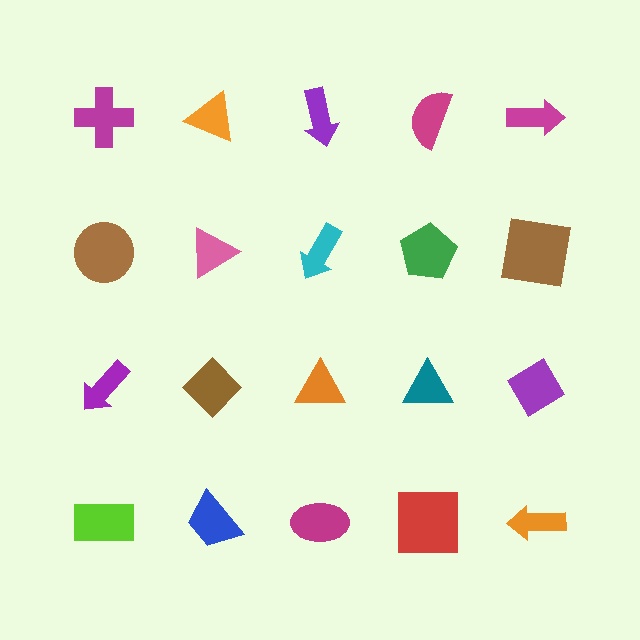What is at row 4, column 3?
A magenta ellipse.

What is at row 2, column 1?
A brown circle.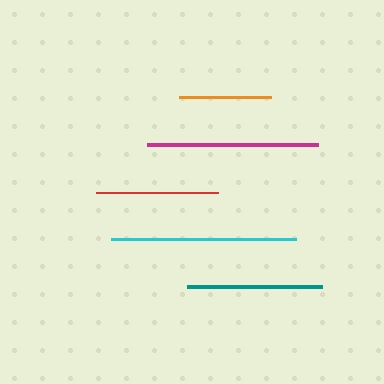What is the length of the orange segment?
The orange segment is approximately 91 pixels long.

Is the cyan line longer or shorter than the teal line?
The cyan line is longer than the teal line.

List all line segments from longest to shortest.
From longest to shortest: cyan, magenta, teal, red, orange.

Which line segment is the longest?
The cyan line is the longest at approximately 185 pixels.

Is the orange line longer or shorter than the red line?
The red line is longer than the orange line.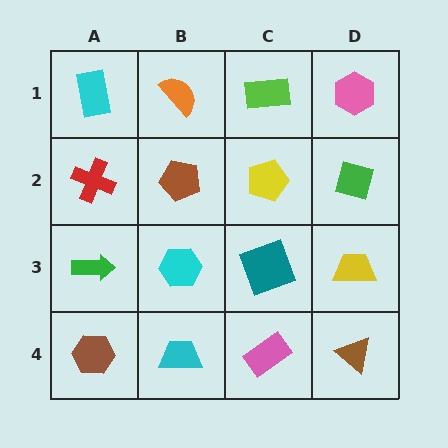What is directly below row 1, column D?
A green square.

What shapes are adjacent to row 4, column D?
A yellow trapezoid (row 3, column D), a pink rectangle (row 4, column C).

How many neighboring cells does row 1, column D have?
2.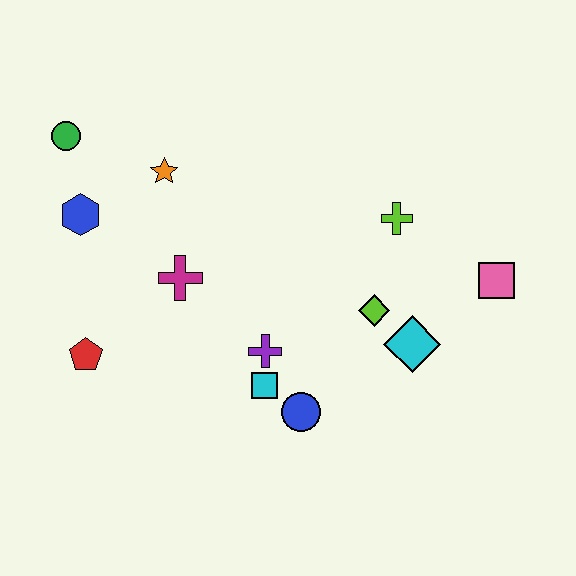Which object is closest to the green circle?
The blue hexagon is closest to the green circle.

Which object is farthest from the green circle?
The pink square is farthest from the green circle.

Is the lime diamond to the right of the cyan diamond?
No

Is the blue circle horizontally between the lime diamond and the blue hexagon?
Yes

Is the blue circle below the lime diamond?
Yes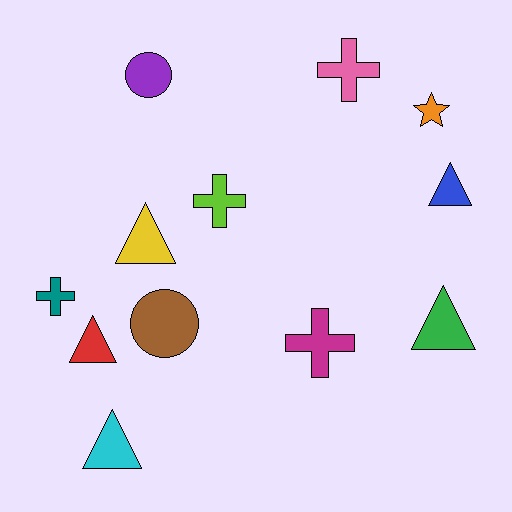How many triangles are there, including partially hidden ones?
There are 5 triangles.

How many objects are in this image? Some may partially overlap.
There are 12 objects.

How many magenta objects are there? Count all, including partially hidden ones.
There is 1 magenta object.